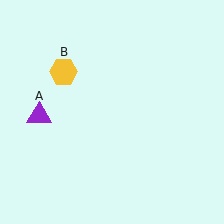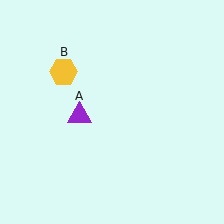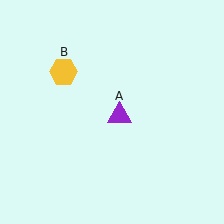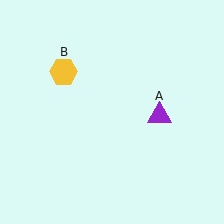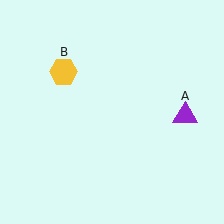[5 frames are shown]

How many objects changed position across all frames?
1 object changed position: purple triangle (object A).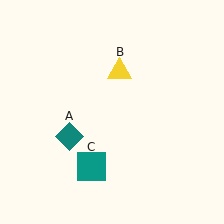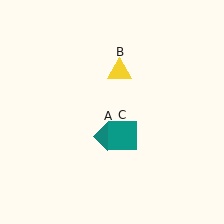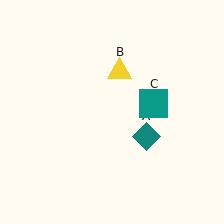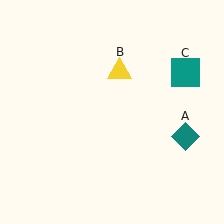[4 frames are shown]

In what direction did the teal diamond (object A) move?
The teal diamond (object A) moved right.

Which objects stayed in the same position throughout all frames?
Yellow triangle (object B) remained stationary.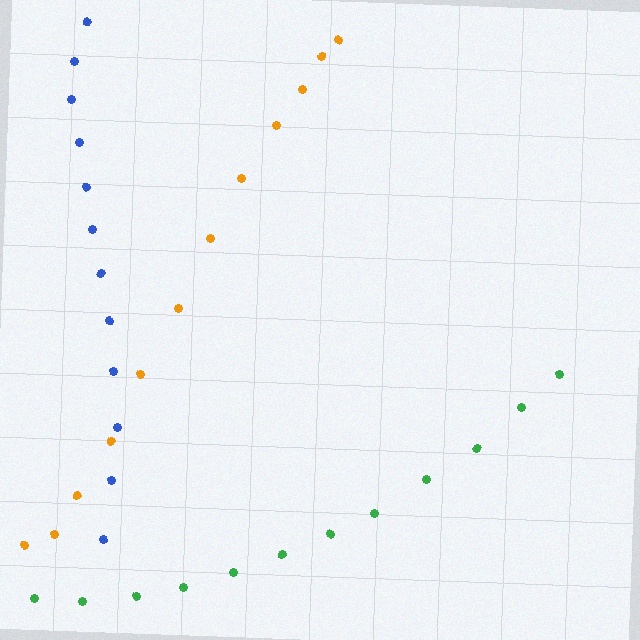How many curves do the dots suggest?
There are 3 distinct paths.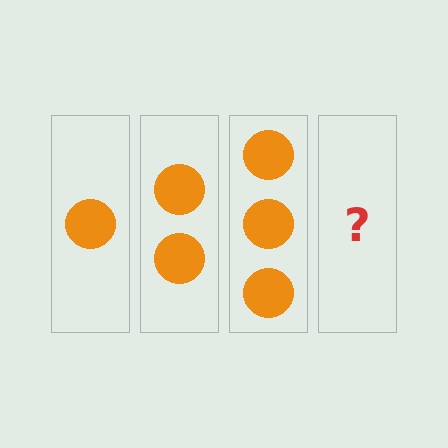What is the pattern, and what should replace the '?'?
The pattern is that each step adds one more circle. The '?' should be 4 circles.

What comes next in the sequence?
The next element should be 4 circles.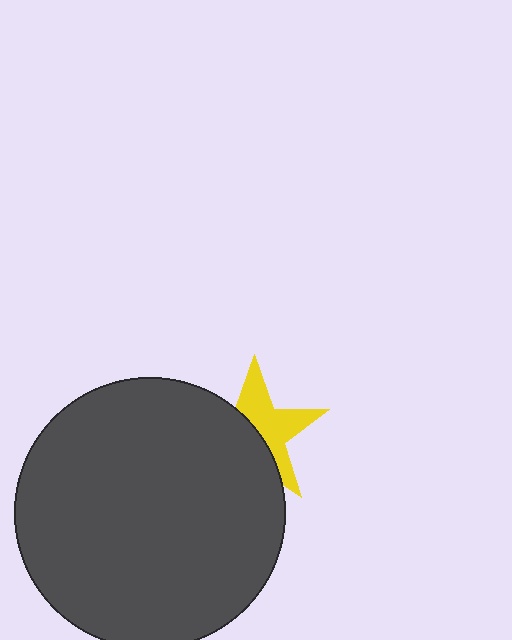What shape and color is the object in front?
The object in front is a dark gray circle.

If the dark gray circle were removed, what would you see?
You would see the complete yellow star.